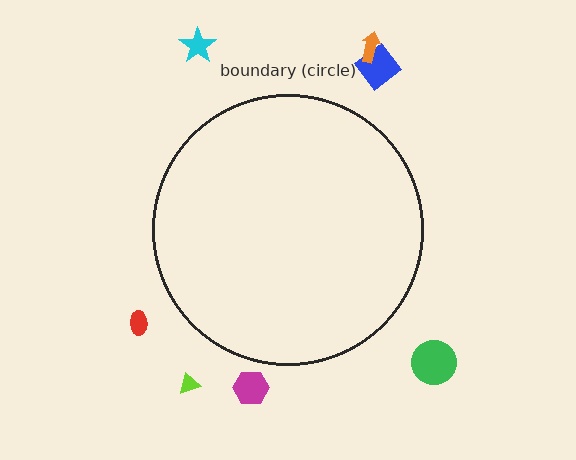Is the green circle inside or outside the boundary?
Outside.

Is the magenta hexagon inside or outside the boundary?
Outside.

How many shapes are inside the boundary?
0 inside, 7 outside.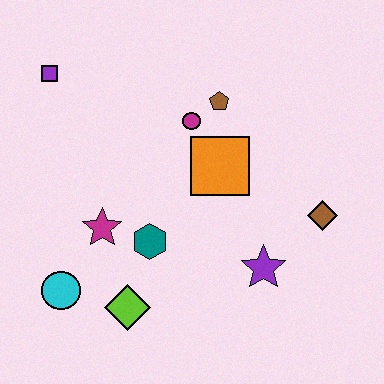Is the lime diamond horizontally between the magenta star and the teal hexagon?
Yes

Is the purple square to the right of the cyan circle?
No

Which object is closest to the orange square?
The magenta circle is closest to the orange square.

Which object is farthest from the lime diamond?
The purple square is farthest from the lime diamond.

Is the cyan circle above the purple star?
No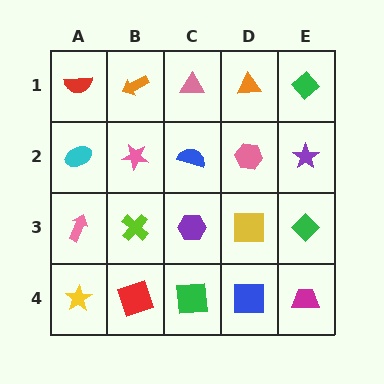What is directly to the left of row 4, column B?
A yellow star.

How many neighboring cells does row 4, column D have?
3.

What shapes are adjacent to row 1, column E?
A purple star (row 2, column E), an orange triangle (row 1, column D).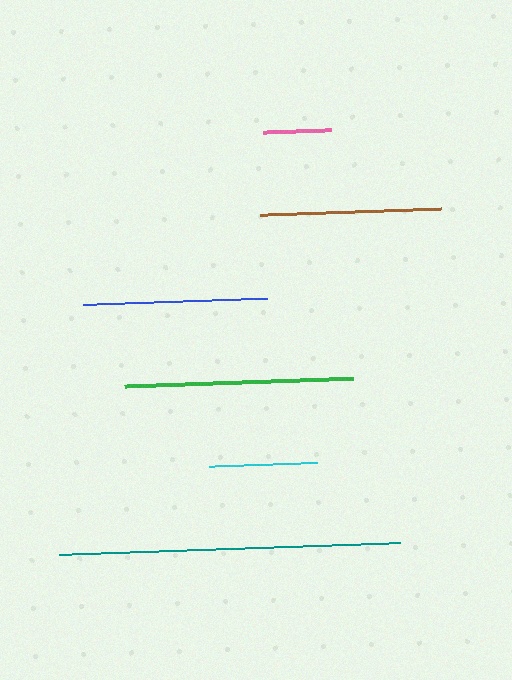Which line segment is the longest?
The teal line is the longest at approximately 341 pixels.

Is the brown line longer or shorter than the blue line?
The blue line is longer than the brown line.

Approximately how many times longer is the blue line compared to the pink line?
The blue line is approximately 2.7 times the length of the pink line.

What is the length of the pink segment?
The pink segment is approximately 68 pixels long.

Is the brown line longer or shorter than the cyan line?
The brown line is longer than the cyan line.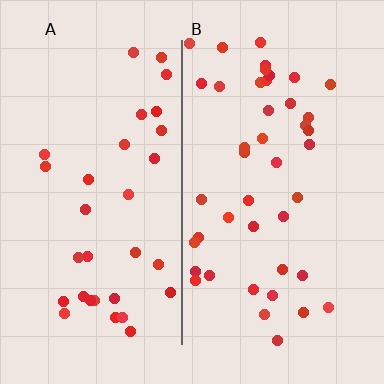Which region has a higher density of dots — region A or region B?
B (the right).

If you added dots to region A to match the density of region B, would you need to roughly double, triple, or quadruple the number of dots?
Approximately double.